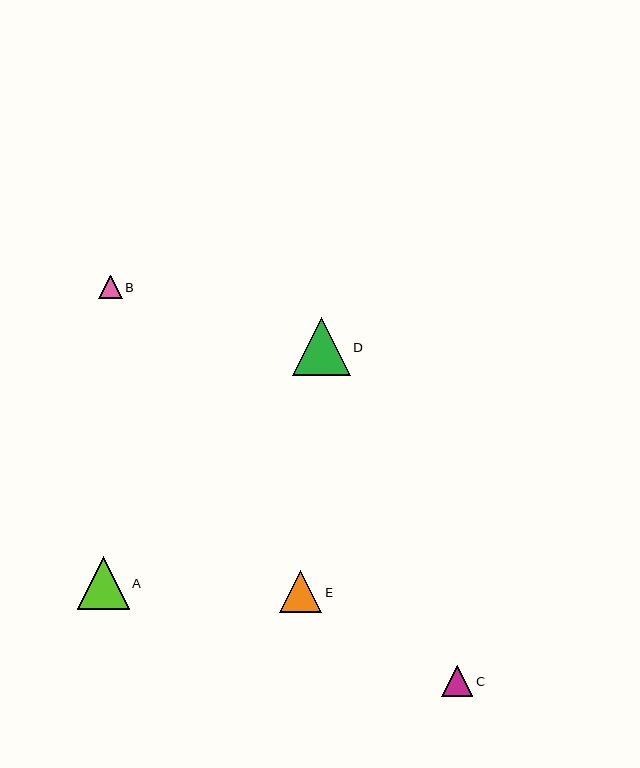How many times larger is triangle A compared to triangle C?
Triangle A is approximately 1.7 times the size of triangle C.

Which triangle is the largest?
Triangle D is the largest with a size of approximately 58 pixels.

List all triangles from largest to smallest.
From largest to smallest: D, A, E, C, B.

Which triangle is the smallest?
Triangle B is the smallest with a size of approximately 24 pixels.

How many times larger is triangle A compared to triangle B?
Triangle A is approximately 2.2 times the size of triangle B.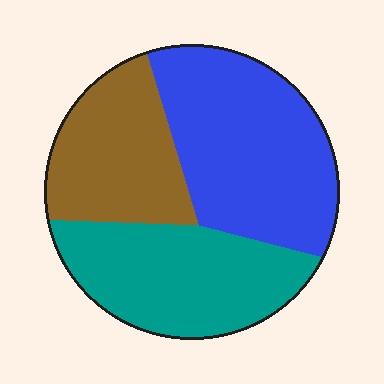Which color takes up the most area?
Blue, at roughly 40%.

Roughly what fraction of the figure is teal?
Teal takes up between a sixth and a third of the figure.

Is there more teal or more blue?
Blue.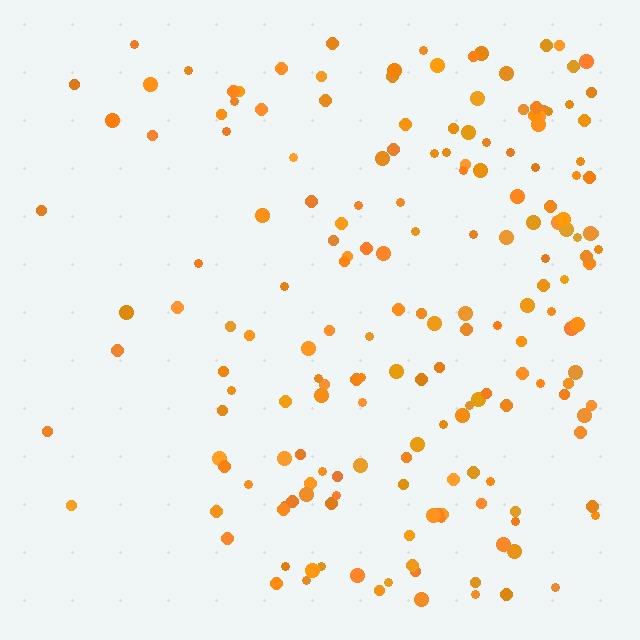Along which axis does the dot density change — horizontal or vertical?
Horizontal.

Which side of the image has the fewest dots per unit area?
The left.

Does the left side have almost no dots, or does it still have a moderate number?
Still a moderate number, just noticeably fewer than the right.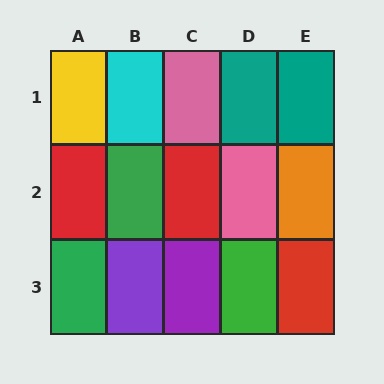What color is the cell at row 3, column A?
Green.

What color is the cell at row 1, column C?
Pink.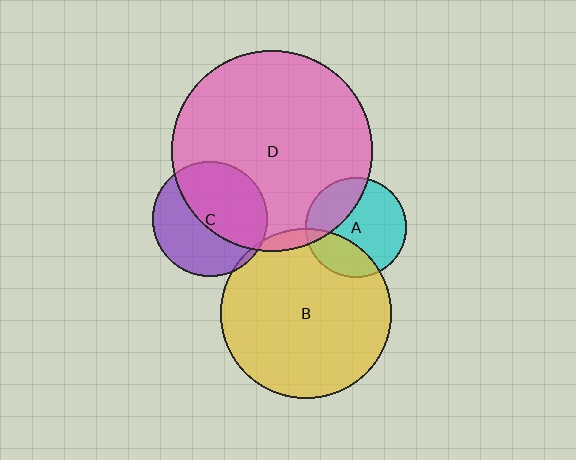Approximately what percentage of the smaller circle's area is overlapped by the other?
Approximately 55%.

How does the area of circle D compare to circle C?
Approximately 3.1 times.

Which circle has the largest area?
Circle D (pink).